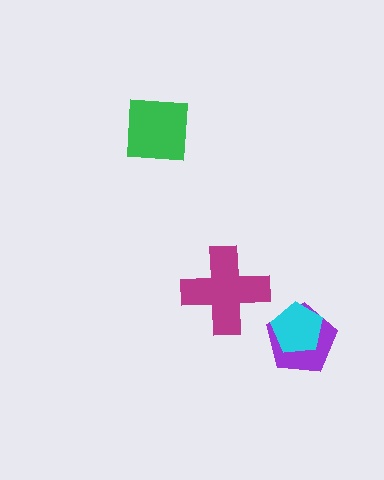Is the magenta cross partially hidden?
No, no other shape covers it.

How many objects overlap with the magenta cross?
0 objects overlap with the magenta cross.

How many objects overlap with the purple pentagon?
1 object overlaps with the purple pentagon.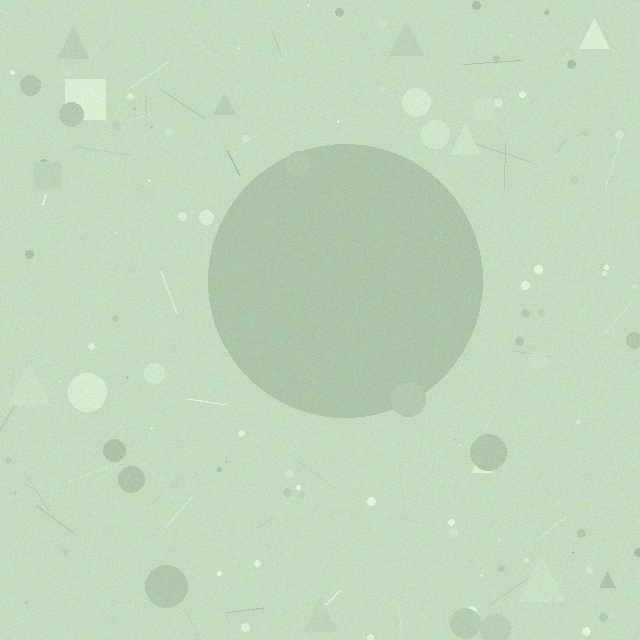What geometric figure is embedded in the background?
A circle is embedded in the background.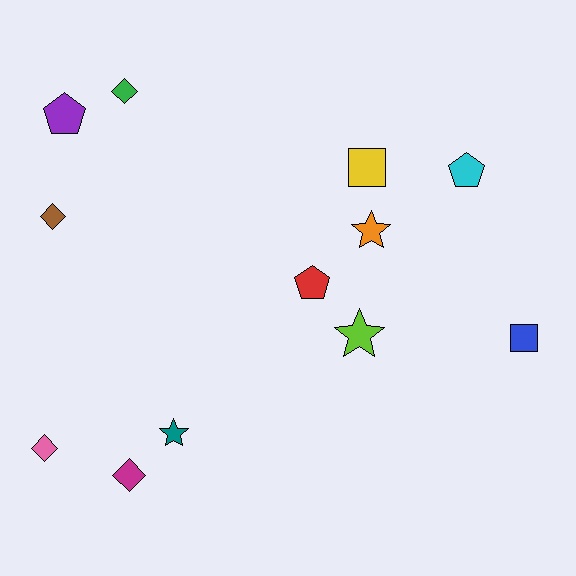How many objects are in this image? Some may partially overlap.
There are 12 objects.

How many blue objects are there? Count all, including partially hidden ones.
There is 1 blue object.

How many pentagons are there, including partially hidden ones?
There are 3 pentagons.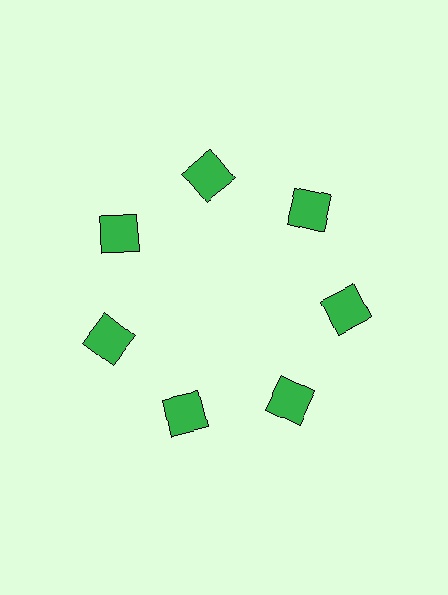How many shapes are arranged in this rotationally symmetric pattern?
There are 7 shapes, arranged in 7 groups of 1.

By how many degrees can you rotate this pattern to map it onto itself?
The pattern maps onto itself every 51 degrees of rotation.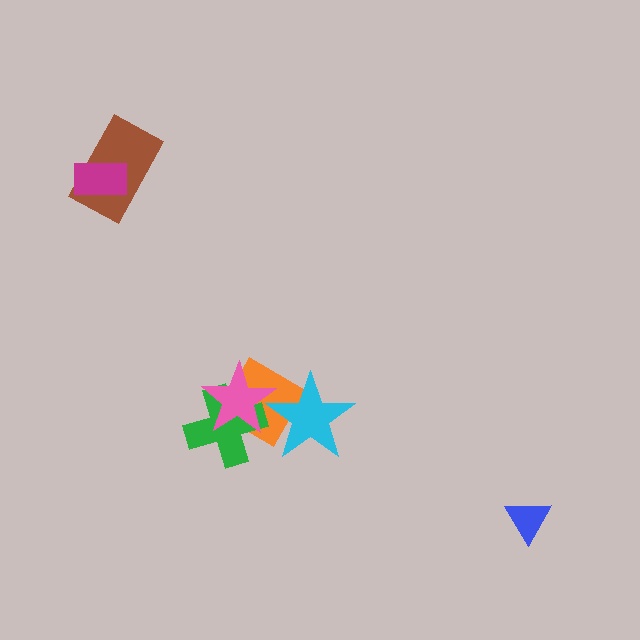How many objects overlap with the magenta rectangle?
1 object overlaps with the magenta rectangle.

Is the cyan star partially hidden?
Yes, it is partially covered by another shape.